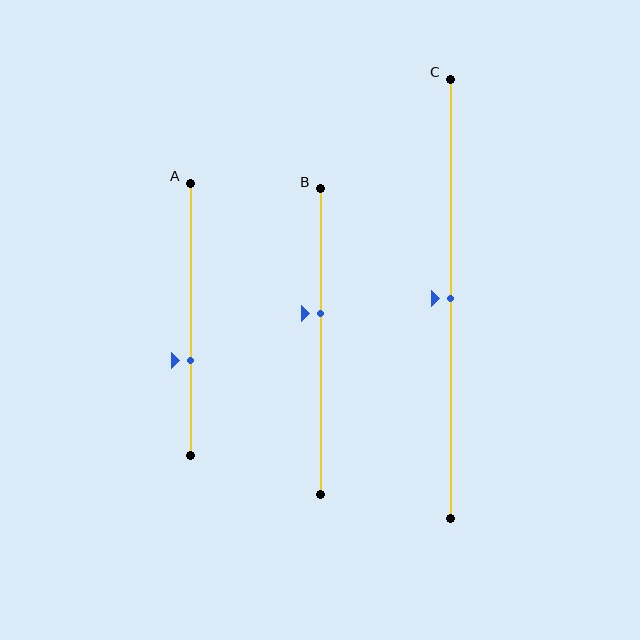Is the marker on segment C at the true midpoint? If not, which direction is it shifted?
Yes, the marker on segment C is at the true midpoint.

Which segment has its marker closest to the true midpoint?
Segment C has its marker closest to the true midpoint.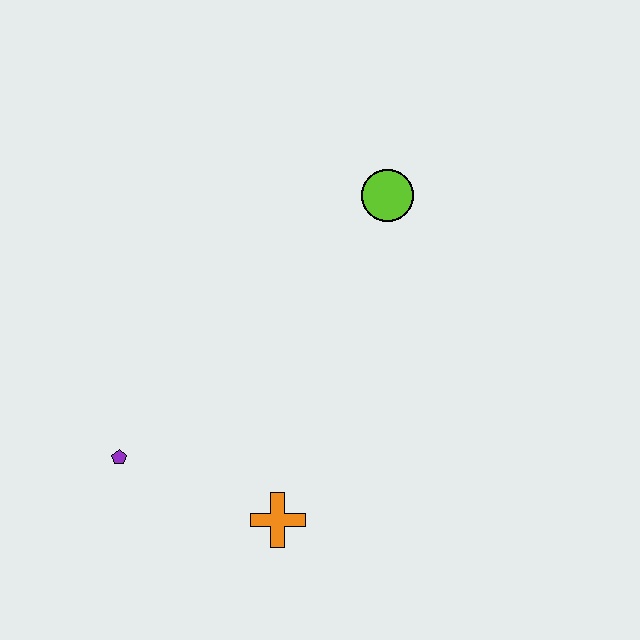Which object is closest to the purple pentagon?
The orange cross is closest to the purple pentagon.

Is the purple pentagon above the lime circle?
No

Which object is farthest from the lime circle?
The purple pentagon is farthest from the lime circle.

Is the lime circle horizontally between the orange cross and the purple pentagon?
No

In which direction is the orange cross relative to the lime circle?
The orange cross is below the lime circle.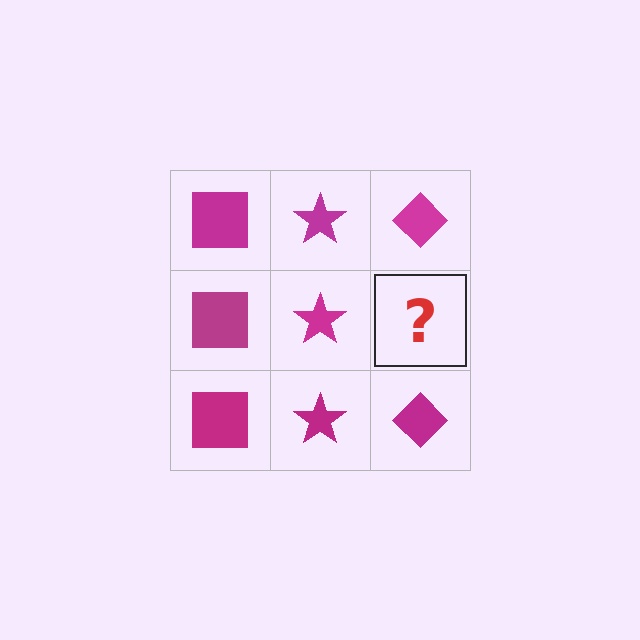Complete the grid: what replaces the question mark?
The question mark should be replaced with a magenta diamond.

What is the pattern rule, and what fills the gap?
The rule is that each column has a consistent shape. The gap should be filled with a magenta diamond.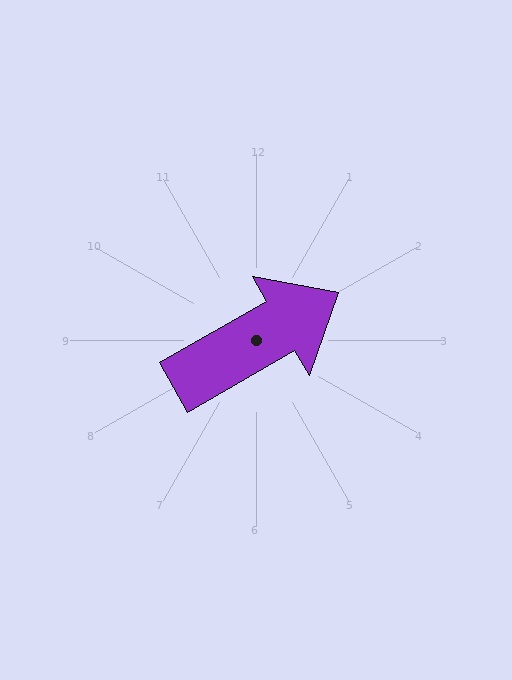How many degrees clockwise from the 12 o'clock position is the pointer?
Approximately 60 degrees.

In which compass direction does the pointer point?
Northeast.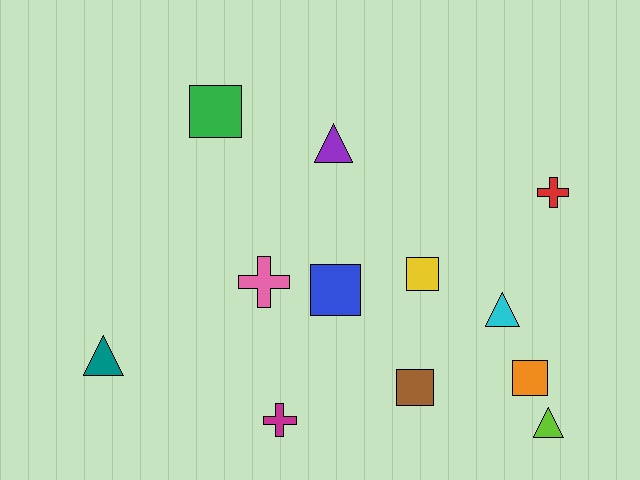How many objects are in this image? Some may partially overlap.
There are 12 objects.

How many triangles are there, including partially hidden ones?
There are 4 triangles.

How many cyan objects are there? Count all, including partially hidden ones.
There is 1 cyan object.